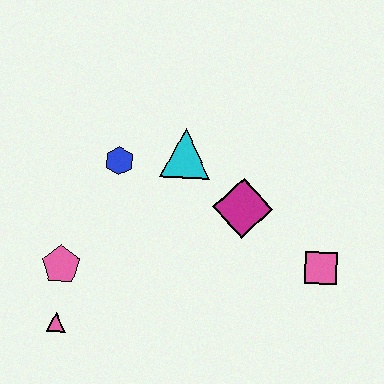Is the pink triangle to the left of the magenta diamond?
Yes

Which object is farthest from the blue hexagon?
The pink square is farthest from the blue hexagon.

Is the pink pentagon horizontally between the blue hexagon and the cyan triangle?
No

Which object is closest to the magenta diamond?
The cyan triangle is closest to the magenta diamond.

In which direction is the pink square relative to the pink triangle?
The pink square is to the right of the pink triangle.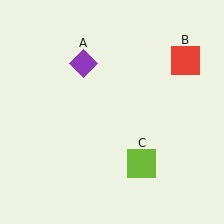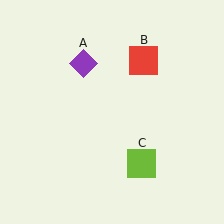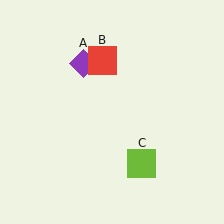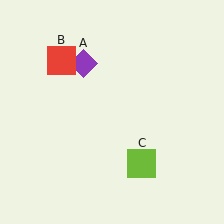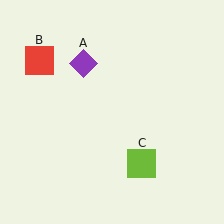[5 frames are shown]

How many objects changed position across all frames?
1 object changed position: red square (object B).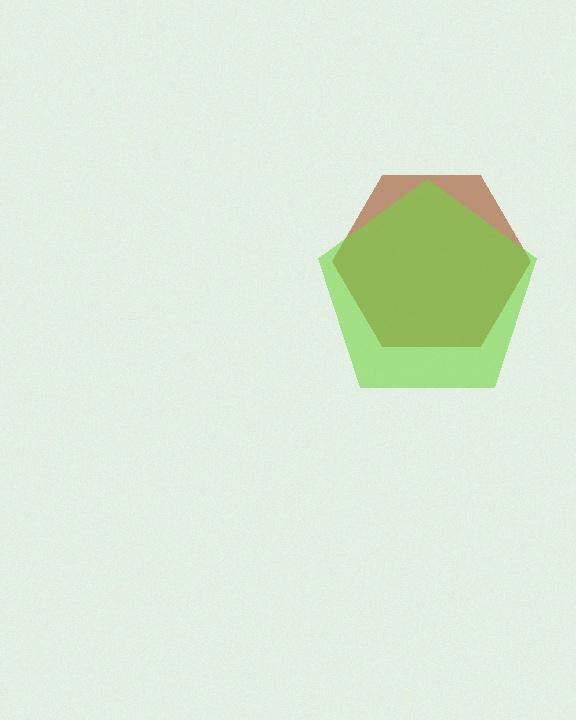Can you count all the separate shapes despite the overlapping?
Yes, there are 2 separate shapes.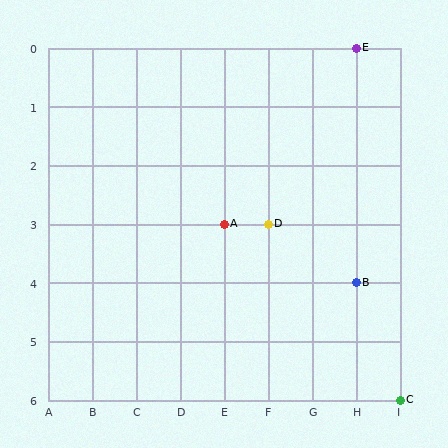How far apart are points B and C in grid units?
Points B and C are 1 column and 2 rows apart (about 2.2 grid units diagonally).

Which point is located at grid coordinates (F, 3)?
Point D is at (F, 3).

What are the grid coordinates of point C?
Point C is at grid coordinates (I, 6).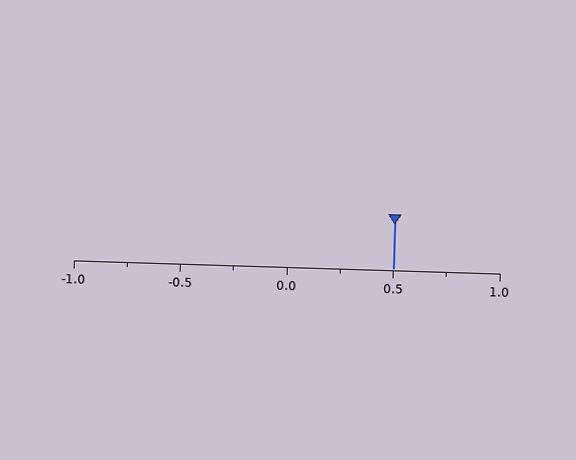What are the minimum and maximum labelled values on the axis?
The axis runs from -1.0 to 1.0.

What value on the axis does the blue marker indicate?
The marker indicates approximately 0.5.